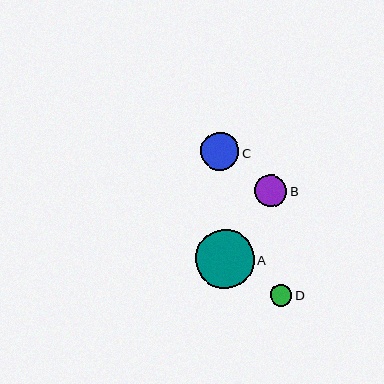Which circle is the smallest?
Circle D is the smallest with a size of approximately 21 pixels.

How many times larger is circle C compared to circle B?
Circle C is approximately 1.2 times the size of circle B.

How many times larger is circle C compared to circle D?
Circle C is approximately 1.8 times the size of circle D.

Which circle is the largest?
Circle A is the largest with a size of approximately 59 pixels.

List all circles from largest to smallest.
From largest to smallest: A, C, B, D.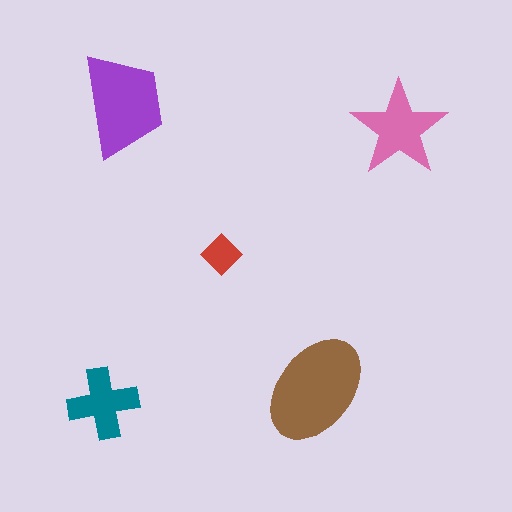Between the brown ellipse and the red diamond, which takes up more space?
The brown ellipse.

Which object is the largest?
The brown ellipse.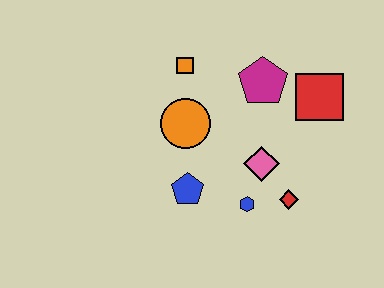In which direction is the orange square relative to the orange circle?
The orange square is above the orange circle.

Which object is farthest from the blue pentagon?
The red square is farthest from the blue pentagon.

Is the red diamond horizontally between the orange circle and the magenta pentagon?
No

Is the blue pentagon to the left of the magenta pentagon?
Yes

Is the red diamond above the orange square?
No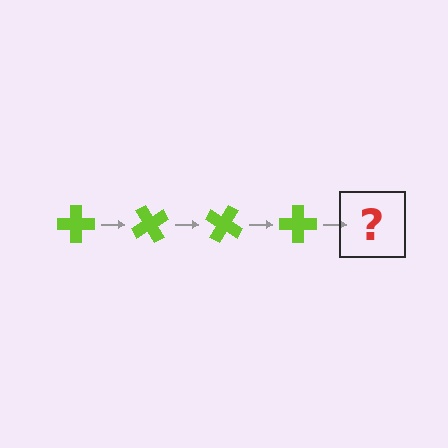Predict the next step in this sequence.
The next step is a lime cross rotated 240 degrees.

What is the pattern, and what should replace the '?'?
The pattern is that the cross rotates 60 degrees each step. The '?' should be a lime cross rotated 240 degrees.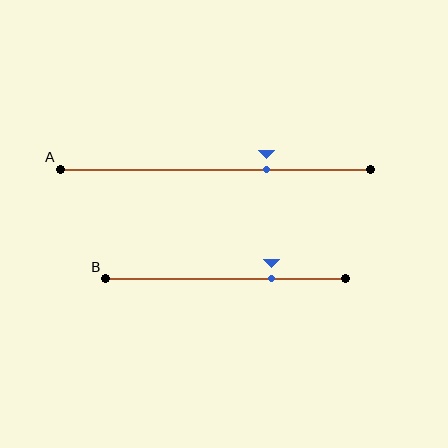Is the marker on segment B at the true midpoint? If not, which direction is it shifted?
No, the marker on segment B is shifted to the right by about 19% of the segment length.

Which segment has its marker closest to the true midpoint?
Segment A has its marker closest to the true midpoint.